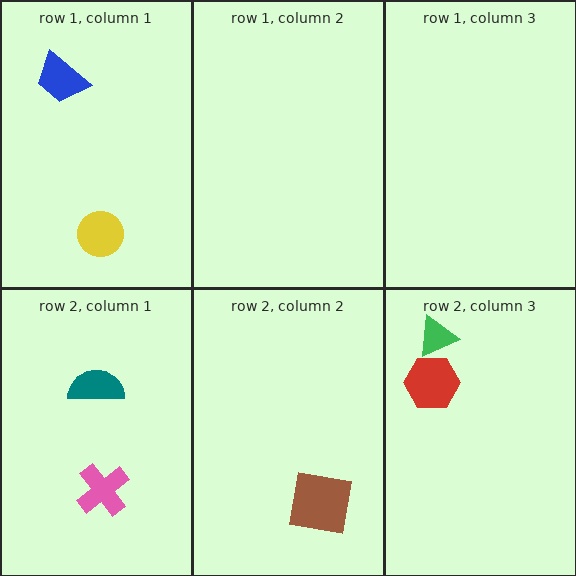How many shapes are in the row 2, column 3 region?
2.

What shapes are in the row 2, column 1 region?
The teal semicircle, the pink cross.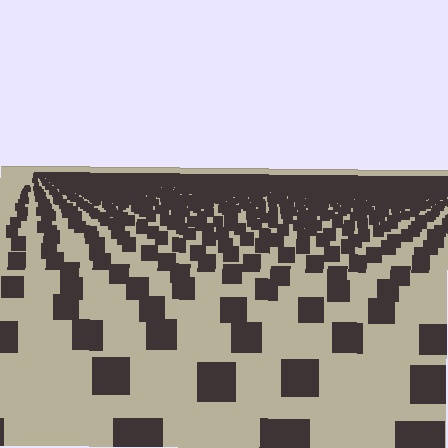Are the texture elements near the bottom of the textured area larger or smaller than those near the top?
Larger. Near the bottom, elements are closer to the viewer and appear at a bigger on-screen size.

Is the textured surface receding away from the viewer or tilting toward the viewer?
The surface is receding away from the viewer. Texture elements get smaller and denser toward the top.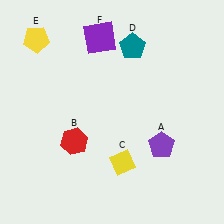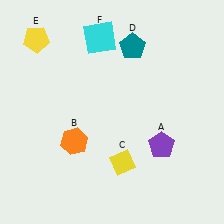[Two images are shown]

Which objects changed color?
B changed from red to orange. F changed from purple to cyan.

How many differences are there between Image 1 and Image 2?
There are 2 differences between the two images.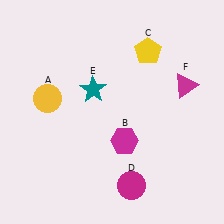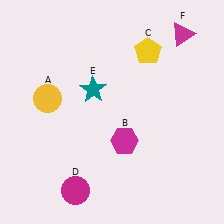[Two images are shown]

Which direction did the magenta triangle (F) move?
The magenta triangle (F) moved up.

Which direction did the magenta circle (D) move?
The magenta circle (D) moved left.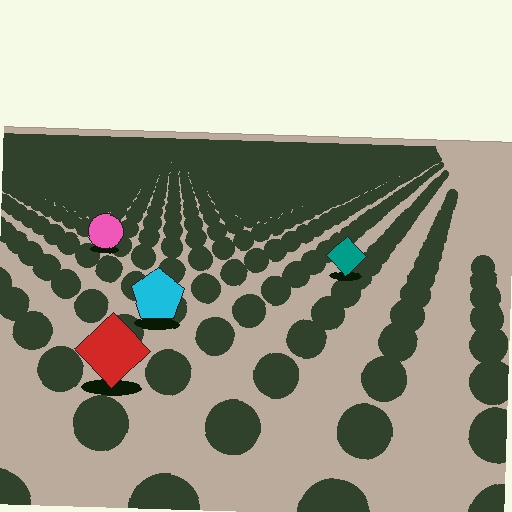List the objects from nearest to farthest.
From nearest to farthest: the red diamond, the cyan pentagon, the teal diamond, the pink circle.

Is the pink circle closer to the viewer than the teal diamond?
No. The teal diamond is closer — you can tell from the texture gradient: the ground texture is coarser near it.